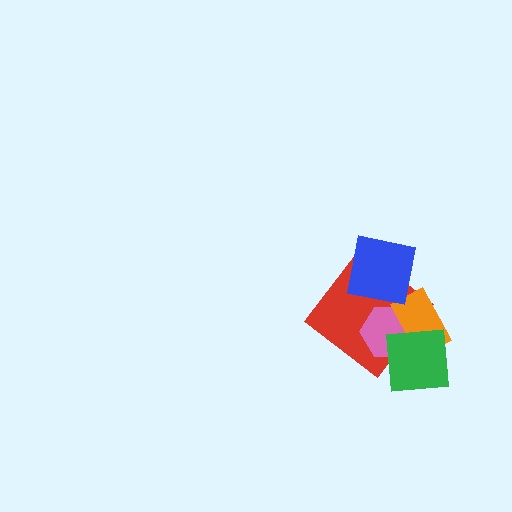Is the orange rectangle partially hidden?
Yes, it is partially covered by another shape.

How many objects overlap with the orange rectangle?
3 objects overlap with the orange rectangle.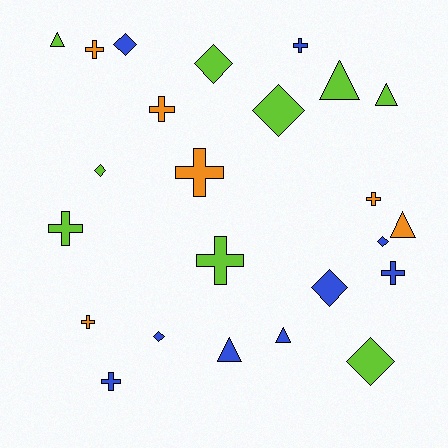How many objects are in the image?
There are 24 objects.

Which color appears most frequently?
Blue, with 9 objects.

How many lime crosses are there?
There are 2 lime crosses.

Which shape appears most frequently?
Cross, with 10 objects.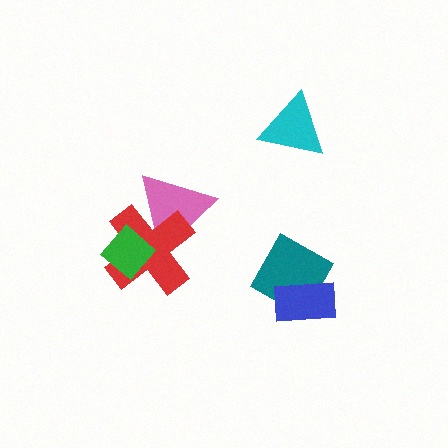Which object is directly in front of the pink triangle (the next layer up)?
The red cross is directly in front of the pink triangle.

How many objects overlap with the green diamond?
2 objects overlap with the green diamond.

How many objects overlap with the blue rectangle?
1 object overlaps with the blue rectangle.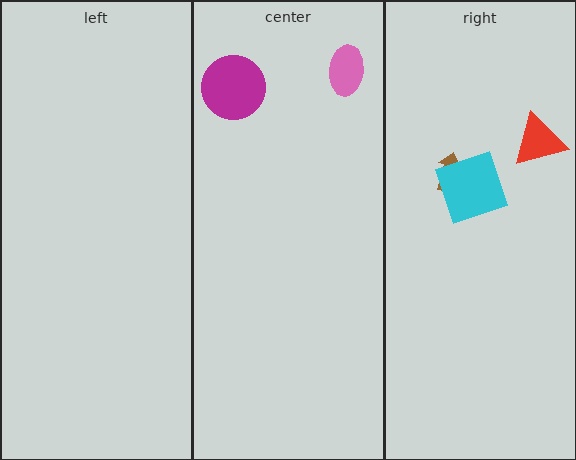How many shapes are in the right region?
3.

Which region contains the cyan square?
The right region.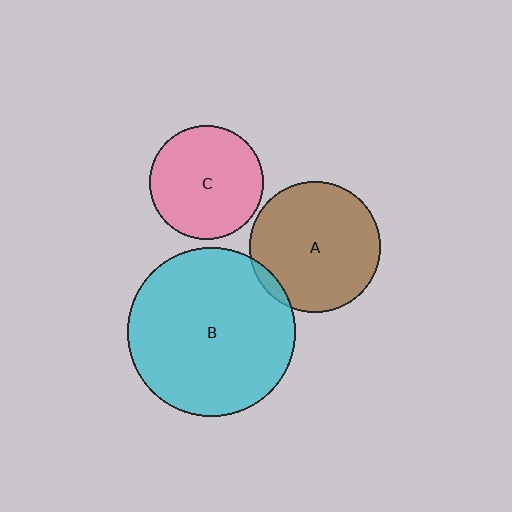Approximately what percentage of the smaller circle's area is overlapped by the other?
Approximately 5%.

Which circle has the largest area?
Circle B (cyan).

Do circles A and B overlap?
Yes.